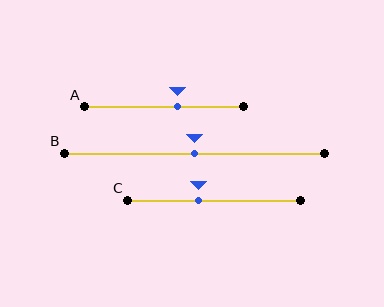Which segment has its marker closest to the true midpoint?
Segment B has its marker closest to the true midpoint.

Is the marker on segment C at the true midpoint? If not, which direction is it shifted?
No, the marker on segment C is shifted to the left by about 9% of the segment length.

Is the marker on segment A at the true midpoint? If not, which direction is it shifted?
No, the marker on segment A is shifted to the right by about 9% of the segment length.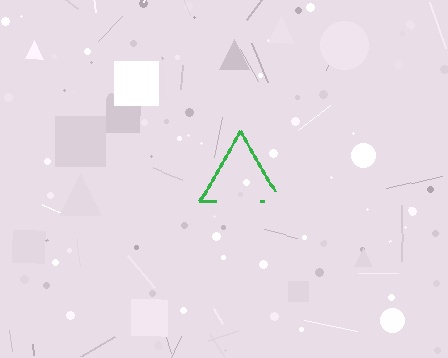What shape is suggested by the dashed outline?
The dashed outline suggests a triangle.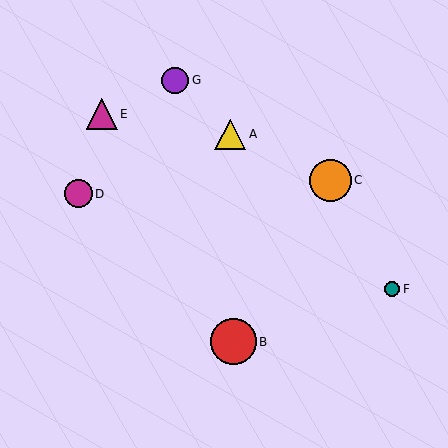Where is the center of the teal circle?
The center of the teal circle is at (392, 289).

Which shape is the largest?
The red circle (labeled B) is the largest.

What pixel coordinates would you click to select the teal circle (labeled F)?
Click at (392, 289) to select the teal circle F.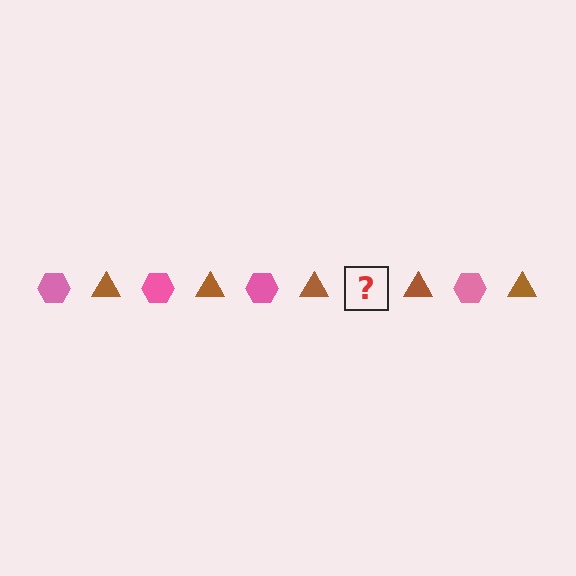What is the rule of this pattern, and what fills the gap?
The rule is that the pattern alternates between pink hexagon and brown triangle. The gap should be filled with a pink hexagon.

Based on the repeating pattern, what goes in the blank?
The blank should be a pink hexagon.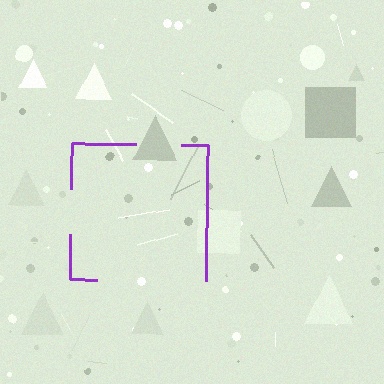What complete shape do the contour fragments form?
The contour fragments form a square.